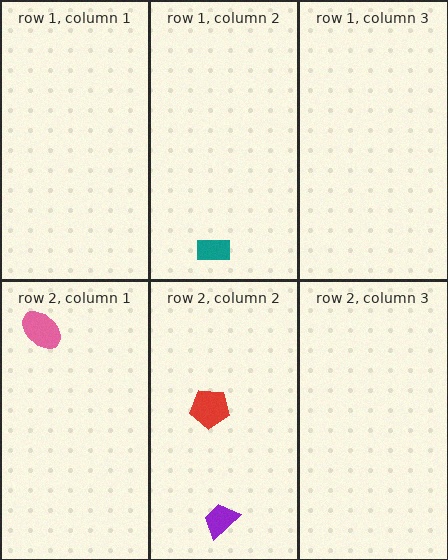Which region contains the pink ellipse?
The row 2, column 1 region.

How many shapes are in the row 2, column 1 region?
1.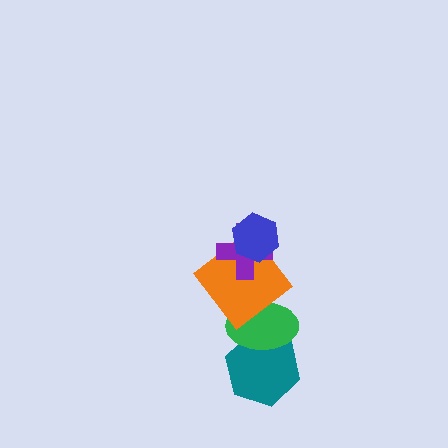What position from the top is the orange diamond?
The orange diamond is 3rd from the top.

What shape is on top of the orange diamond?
The purple cross is on top of the orange diamond.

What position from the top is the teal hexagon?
The teal hexagon is 5th from the top.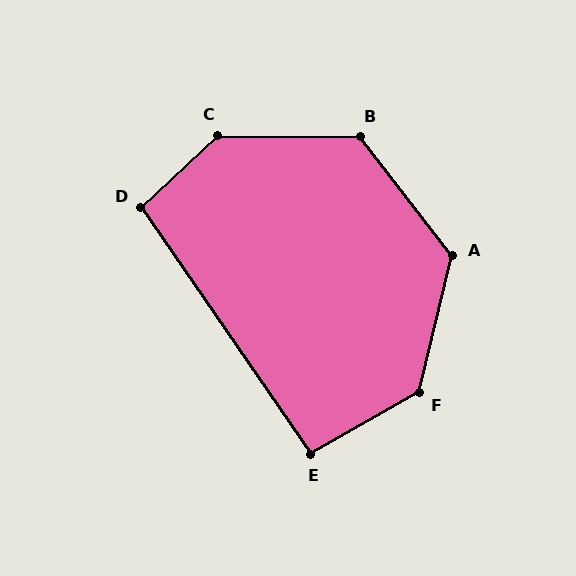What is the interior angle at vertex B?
Approximately 128 degrees (obtuse).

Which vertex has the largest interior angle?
C, at approximately 137 degrees.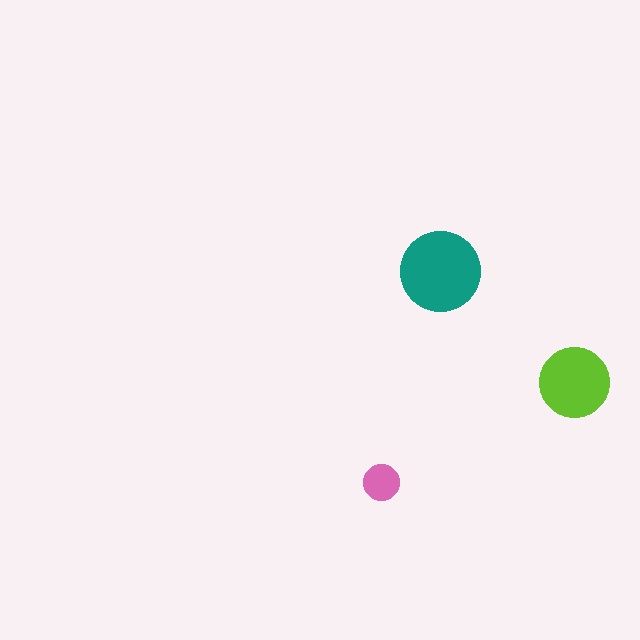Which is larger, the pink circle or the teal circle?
The teal one.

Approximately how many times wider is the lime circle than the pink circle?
About 2 times wider.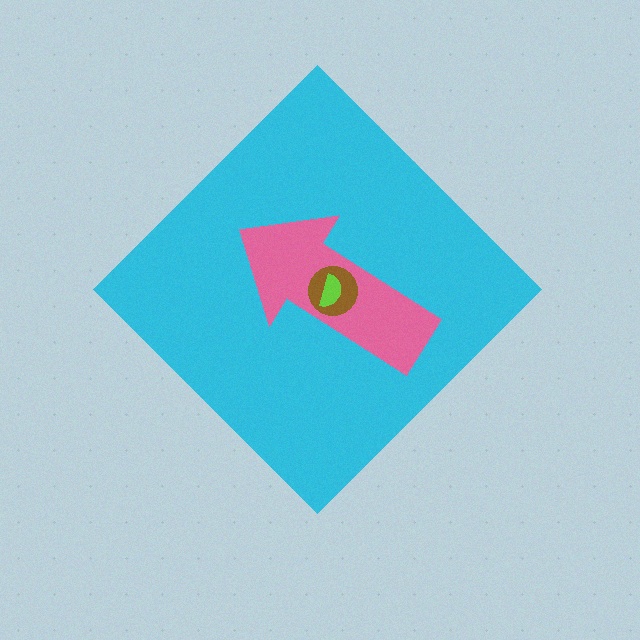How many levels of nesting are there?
4.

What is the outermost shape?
The cyan diamond.